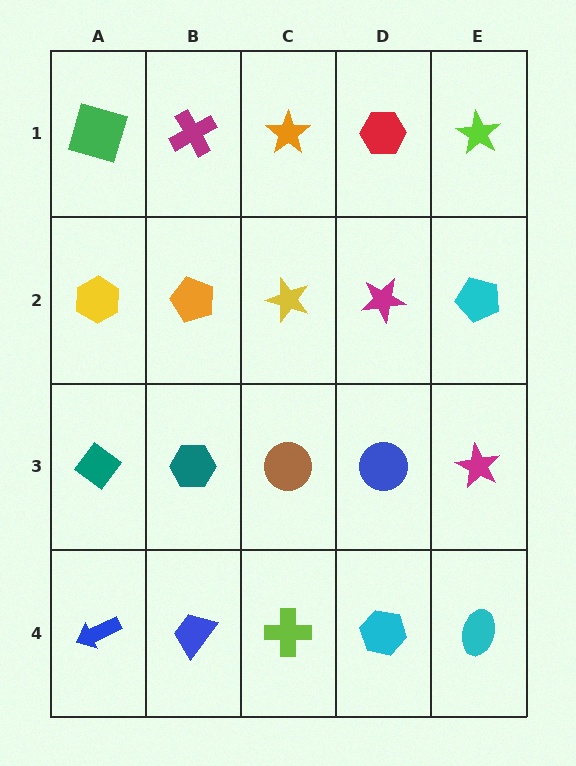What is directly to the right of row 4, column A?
A blue trapezoid.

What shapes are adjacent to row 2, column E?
A lime star (row 1, column E), a magenta star (row 3, column E), a magenta star (row 2, column D).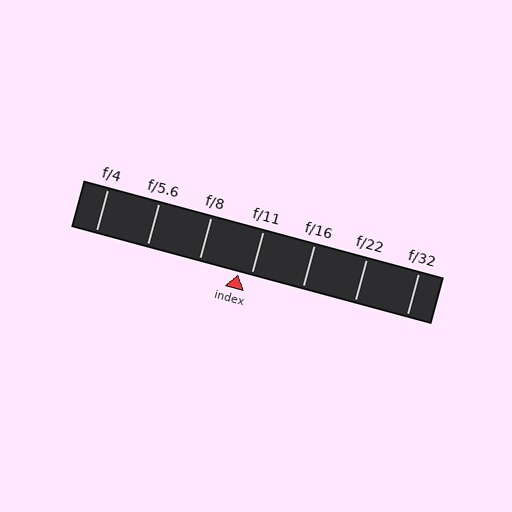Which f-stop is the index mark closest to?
The index mark is closest to f/11.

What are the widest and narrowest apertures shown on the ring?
The widest aperture shown is f/4 and the narrowest is f/32.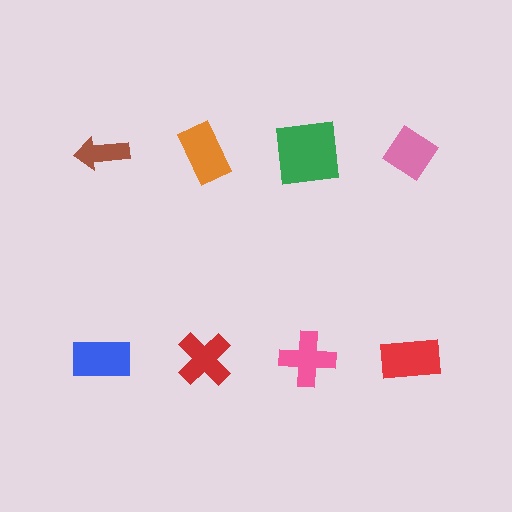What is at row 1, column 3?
A green square.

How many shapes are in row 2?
4 shapes.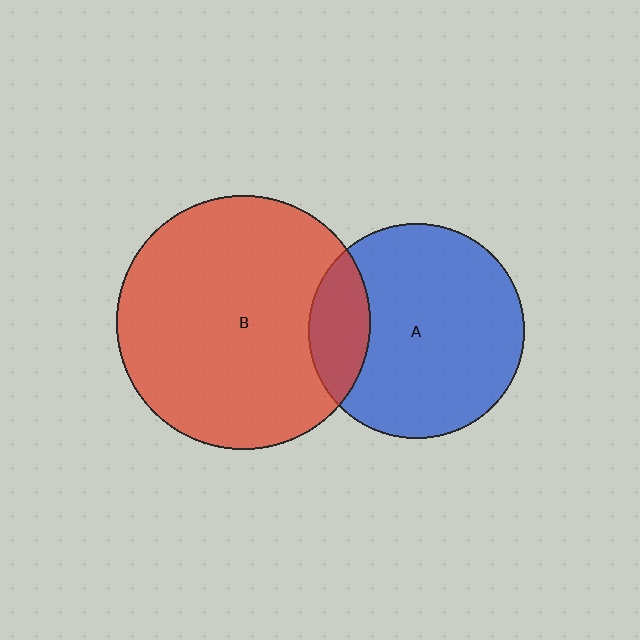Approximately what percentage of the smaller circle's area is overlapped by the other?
Approximately 20%.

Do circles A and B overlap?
Yes.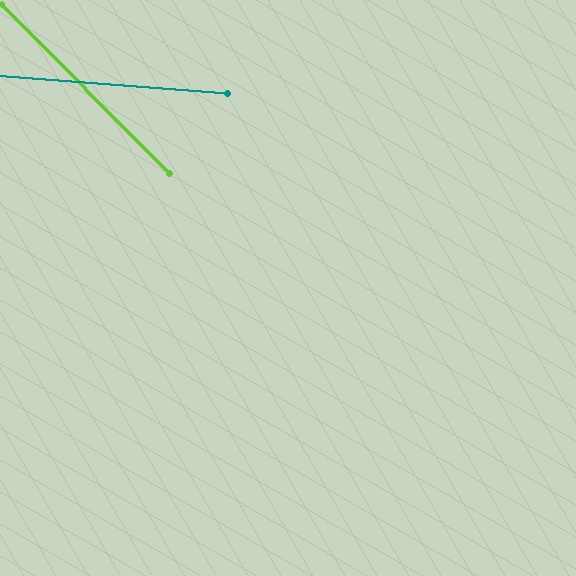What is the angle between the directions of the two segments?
Approximately 41 degrees.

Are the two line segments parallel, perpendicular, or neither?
Neither parallel nor perpendicular — they differ by about 41°.